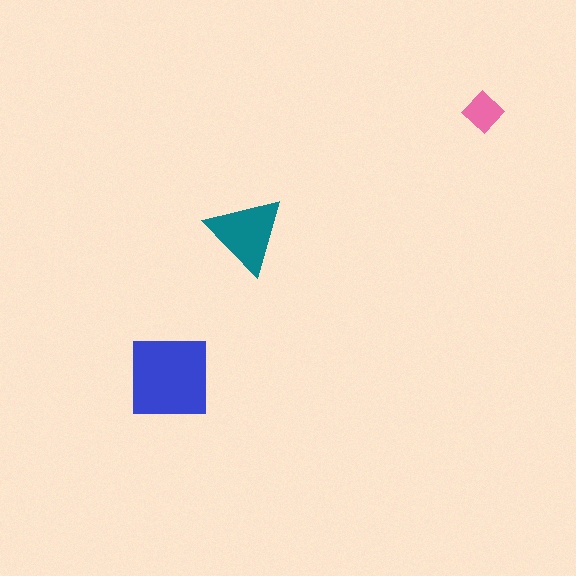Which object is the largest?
The blue square.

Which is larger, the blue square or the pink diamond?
The blue square.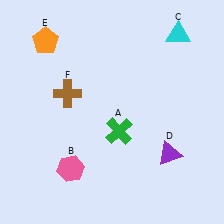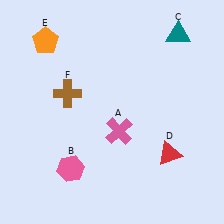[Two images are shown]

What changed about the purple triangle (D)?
In Image 1, D is purple. In Image 2, it changed to red.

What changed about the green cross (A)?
In Image 1, A is green. In Image 2, it changed to pink.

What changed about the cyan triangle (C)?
In Image 1, C is cyan. In Image 2, it changed to teal.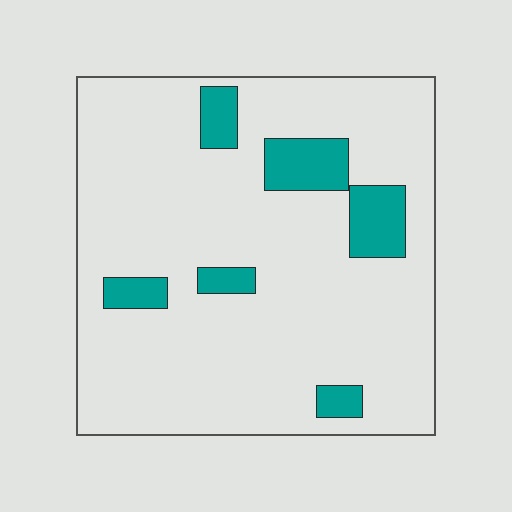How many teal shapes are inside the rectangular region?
6.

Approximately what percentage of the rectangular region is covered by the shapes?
Approximately 15%.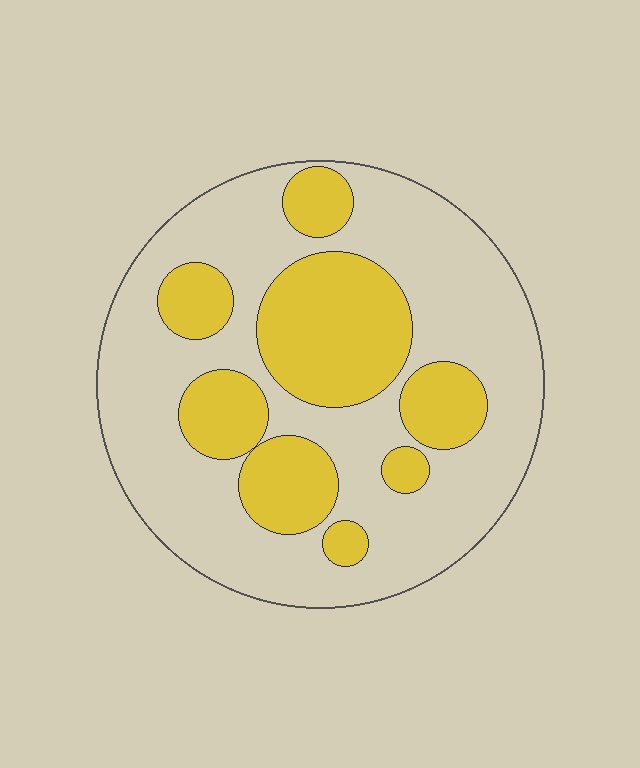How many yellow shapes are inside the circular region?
8.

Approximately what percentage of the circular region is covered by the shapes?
Approximately 35%.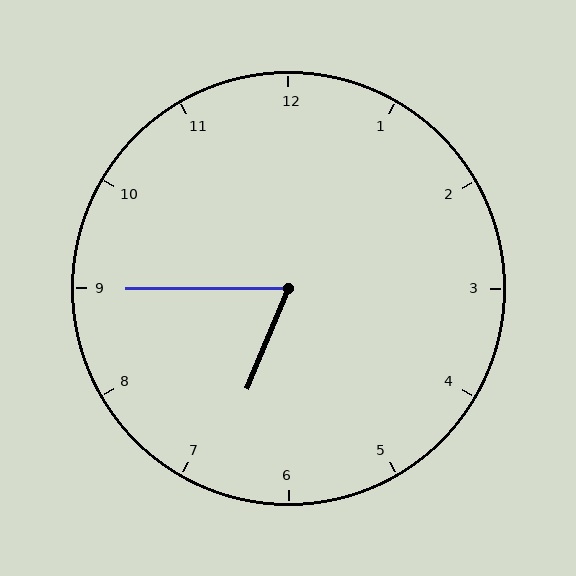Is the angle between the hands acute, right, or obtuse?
It is acute.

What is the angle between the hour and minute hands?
Approximately 68 degrees.